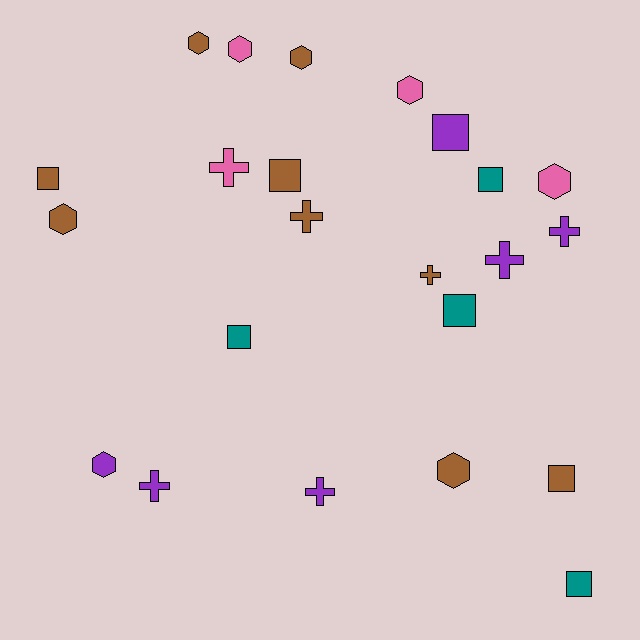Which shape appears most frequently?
Hexagon, with 8 objects.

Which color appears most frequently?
Brown, with 9 objects.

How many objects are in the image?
There are 23 objects.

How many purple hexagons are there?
There is 1 purple hexagon.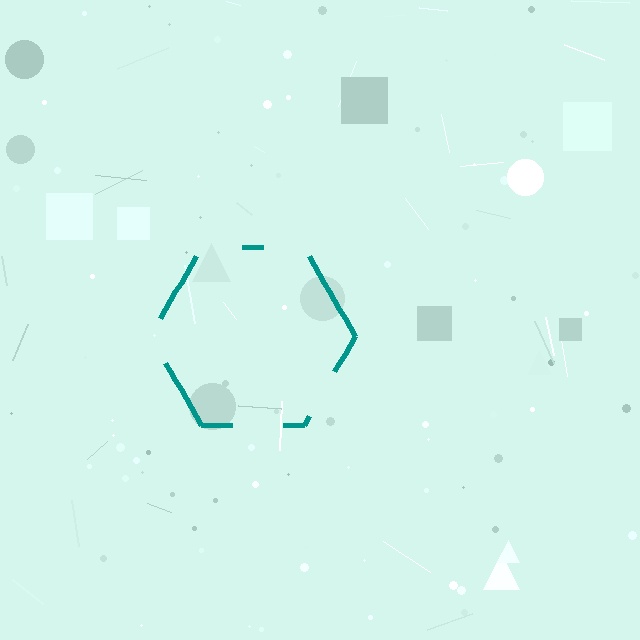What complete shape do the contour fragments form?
The contour fragments form a hexagon.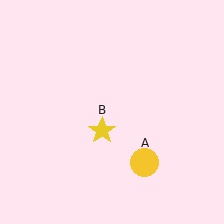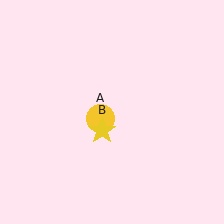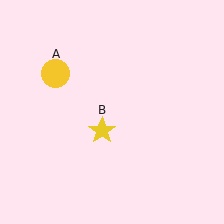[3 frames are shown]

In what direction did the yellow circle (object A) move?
The yellow circle (object A) moved up and to the left.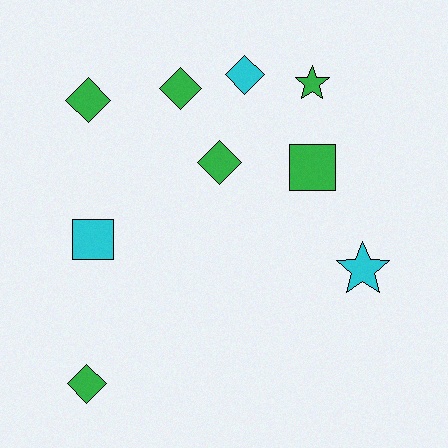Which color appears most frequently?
Green, with 6 objects.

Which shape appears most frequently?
Diamond, with 5 objects.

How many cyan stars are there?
There is 1 cyan star.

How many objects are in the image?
There are 9 objects.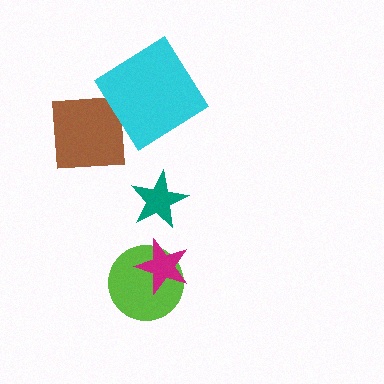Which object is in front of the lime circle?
The magenta star is in front of the lime circle.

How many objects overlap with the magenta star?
1 object overlaps with the magenta star.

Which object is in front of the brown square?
The cyan diamond is in front of the brown square.